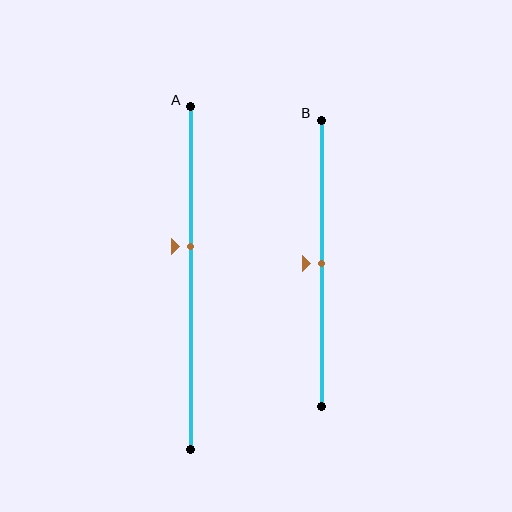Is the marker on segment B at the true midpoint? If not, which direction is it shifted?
Yes, the marker on segment B is at the true midpoint.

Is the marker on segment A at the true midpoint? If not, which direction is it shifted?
No, the marker on segment A is shifted upward by about 9% of the segment length.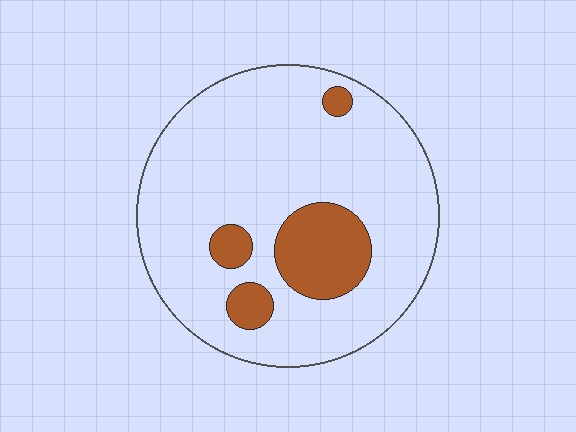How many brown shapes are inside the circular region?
4.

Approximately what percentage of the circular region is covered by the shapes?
Approximately 15%.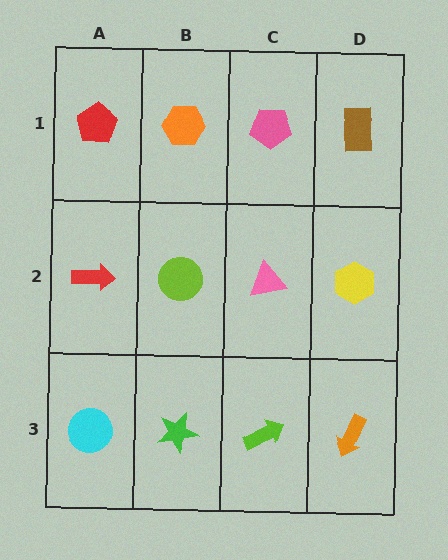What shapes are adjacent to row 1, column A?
A red arrow (row 2, column A), an orange hexagon (row 1, column B).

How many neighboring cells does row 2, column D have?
3.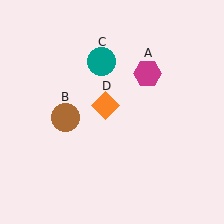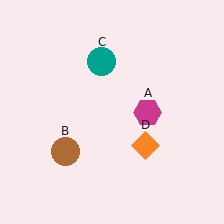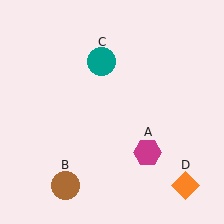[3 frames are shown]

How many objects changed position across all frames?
3 objects changed position: magenta hexagon (object A), brown circle (object B), orange diamond (object D).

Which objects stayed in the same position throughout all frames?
Teal circle (object C) remained stationary.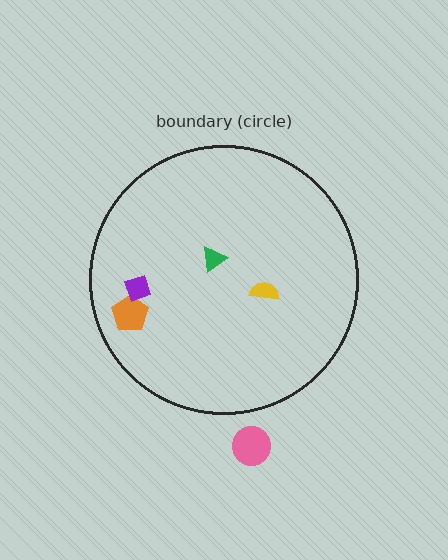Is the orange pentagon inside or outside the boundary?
Inside.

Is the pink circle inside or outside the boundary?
Outside.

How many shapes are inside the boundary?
4 inside, 1 outside.